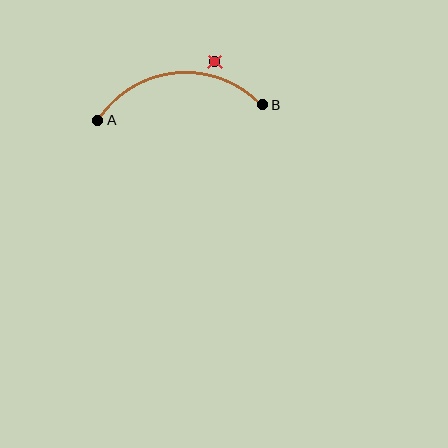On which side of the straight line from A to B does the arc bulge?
The arc bulges above the straight line connecting A and B.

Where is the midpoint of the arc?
The arc midpoint is the point on the curve farthest from the straight line joining A and B. It sits above that line.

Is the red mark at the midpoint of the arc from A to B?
No — the red mark does not lie on the arc at all. It sits slightly outside the curve.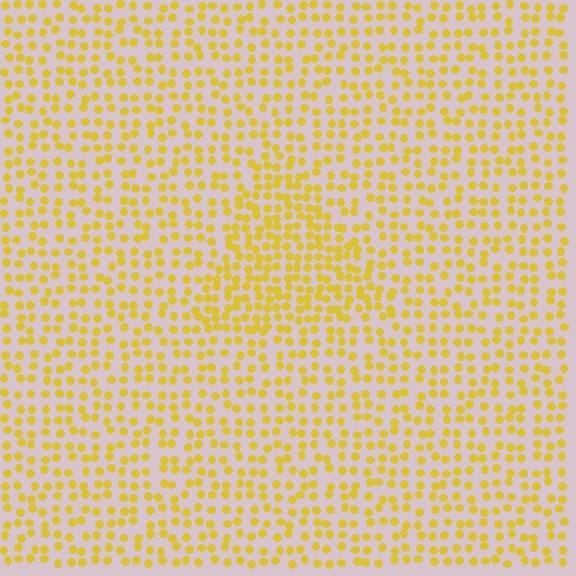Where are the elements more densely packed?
The elements are more densely packed inside the triangle boundary.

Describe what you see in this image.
The image contains small yellow elements arranged at two different densities. A triangle-shaped region is visible where the elements are more densely packed than the surrounding area.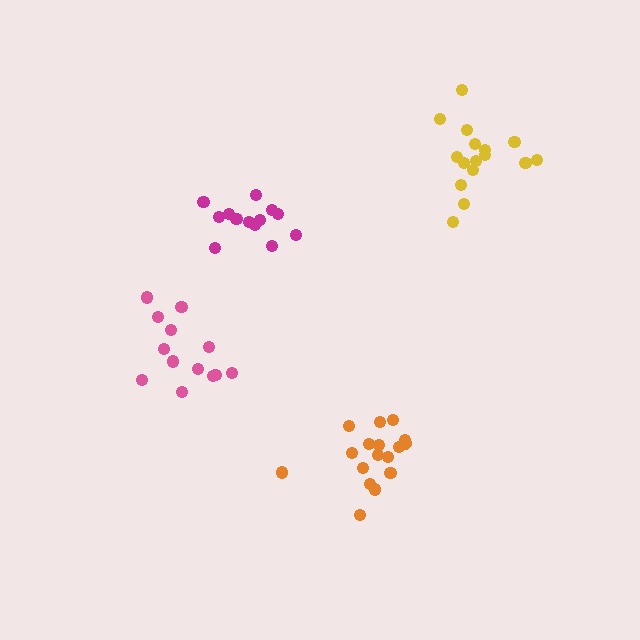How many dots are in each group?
Group 1: 16 dots, Group 2: 13 dots, Group 3: 17 dots, Group 4: 13 dots (59 total).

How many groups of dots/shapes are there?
There are 4 groups.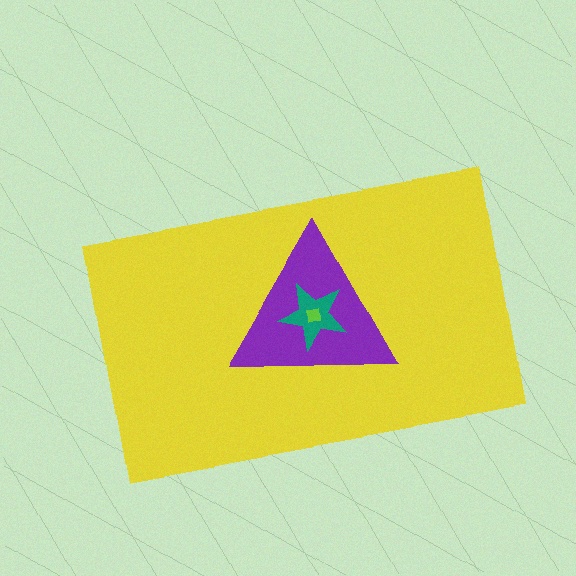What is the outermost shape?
The yellow rectangle.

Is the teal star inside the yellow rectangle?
Yes.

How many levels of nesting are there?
4.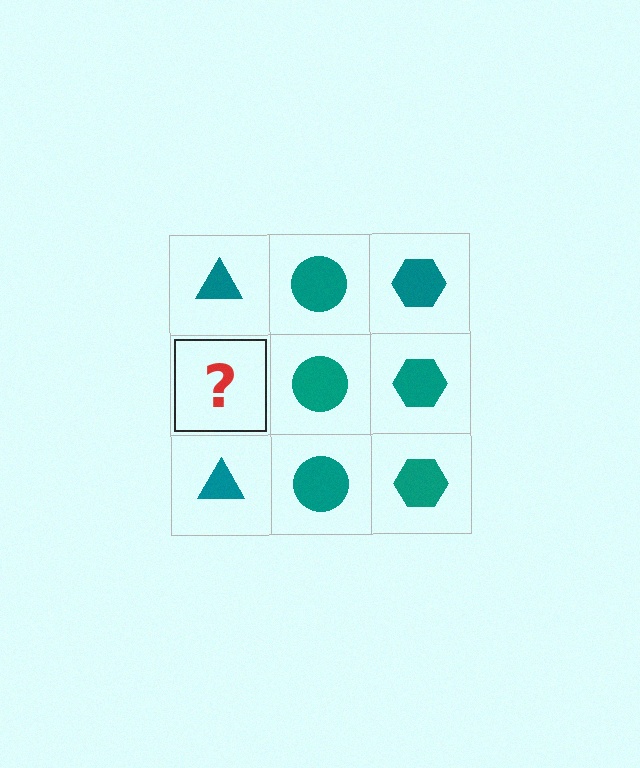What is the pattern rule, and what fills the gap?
The rule is that each column has a consistent shape. The gap should be filled with a teal triangle.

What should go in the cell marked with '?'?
The missing cell should contain a teal triangle.